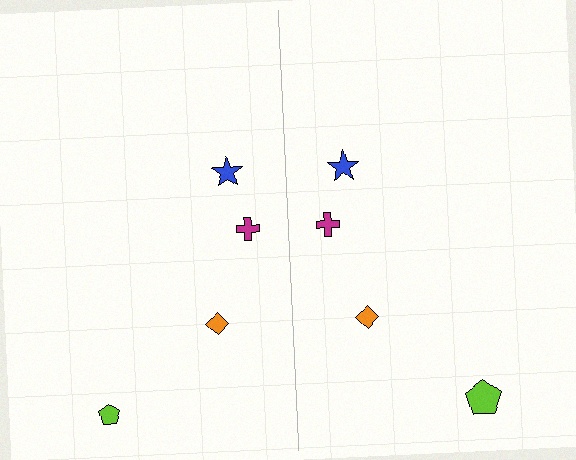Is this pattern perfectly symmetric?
No, the pattern is not perfectly symmetric. The lime pentagon on the right side has a different size than its mirror counterpart.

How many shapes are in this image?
There are 8 shapes in this image.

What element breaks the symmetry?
The lime pentagon on the right side has a different size than its mirror counterpart.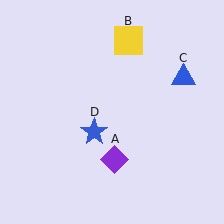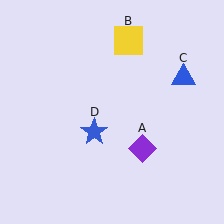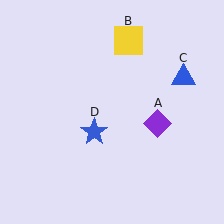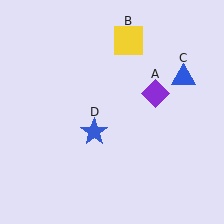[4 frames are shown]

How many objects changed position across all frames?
1 object changed position: purple diamond (object A).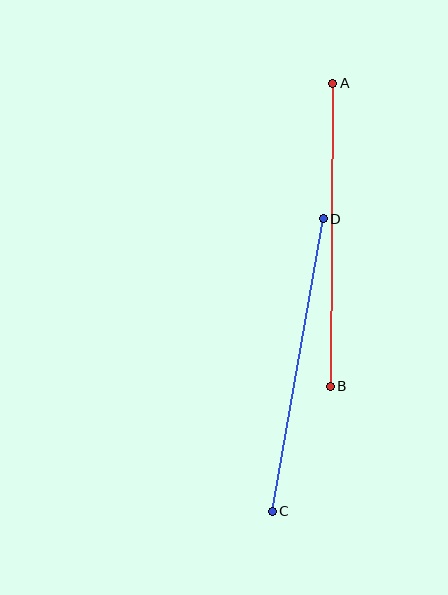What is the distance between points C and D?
The distance is approximately 297 pixels.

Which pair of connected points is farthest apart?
Points A and B are farthest apart.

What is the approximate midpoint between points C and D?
The midpoint is at approximately (298, 365) pixels.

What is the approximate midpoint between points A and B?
The midpoint is at approximately (331, 235) pixels.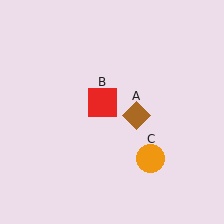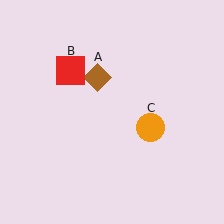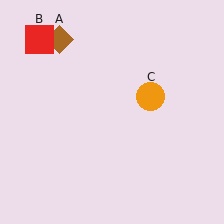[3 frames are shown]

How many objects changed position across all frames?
3 objects changed position: brown diamond (object A), red square (object B), orange circle (object C).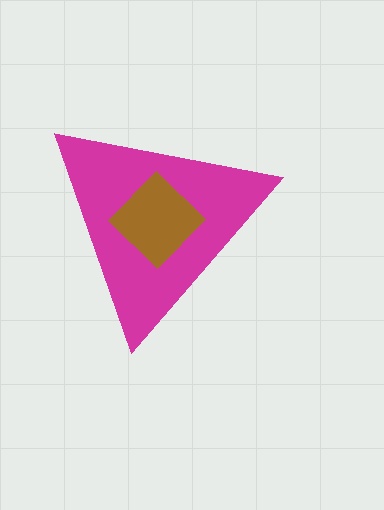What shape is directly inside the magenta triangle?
The brown diamond.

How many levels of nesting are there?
2.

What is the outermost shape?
The magenta triangle.